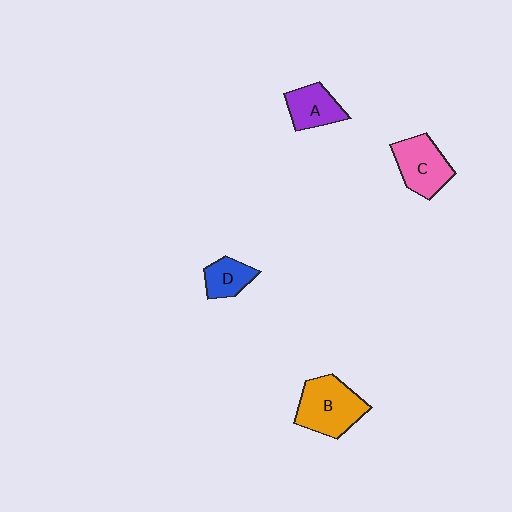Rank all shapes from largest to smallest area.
From largest to smallest: B (orange), C (pink), A (purple), D (blue).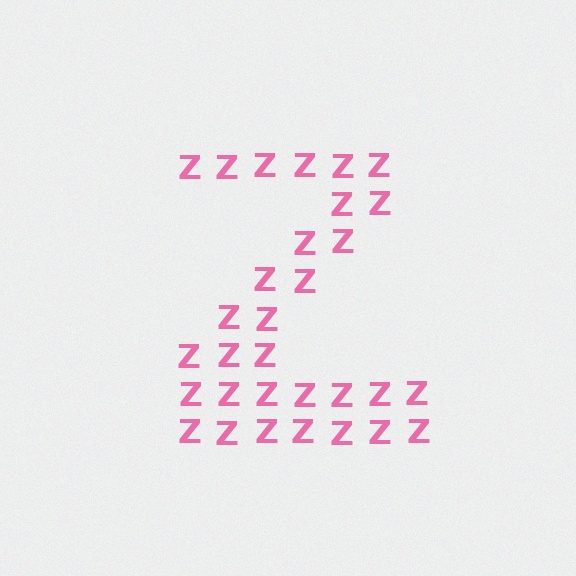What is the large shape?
The large shape is the letter Z.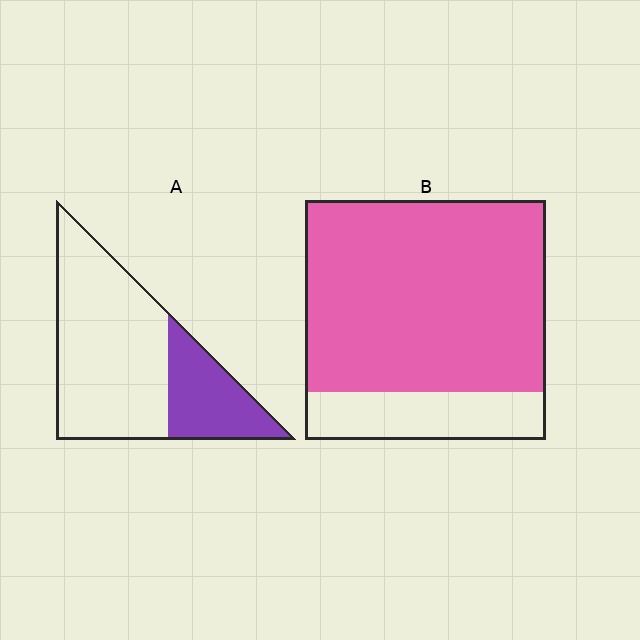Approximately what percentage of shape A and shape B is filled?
A is approximately 30% and B is approximately 80%.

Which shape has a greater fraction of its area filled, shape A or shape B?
Shape B.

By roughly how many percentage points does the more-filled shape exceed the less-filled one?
By roughly 50 percentage points (B over A).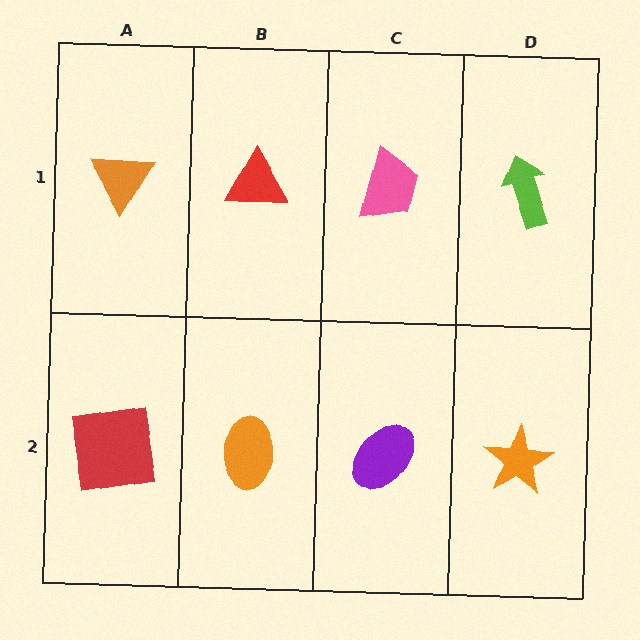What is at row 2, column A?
A red square.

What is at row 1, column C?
A pink trapezoid.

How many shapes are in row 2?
4 shapes.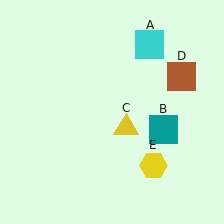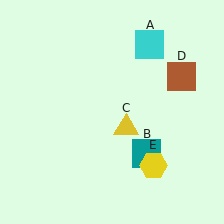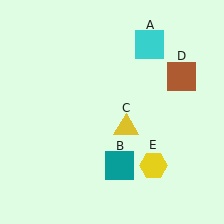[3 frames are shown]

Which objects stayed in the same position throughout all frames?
Cyan square (object A) and yellow triangle (object C) and brown square (object D) and yellow hexagon (object E) remained stationary.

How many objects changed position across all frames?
1 object changed position: teal square (object B).